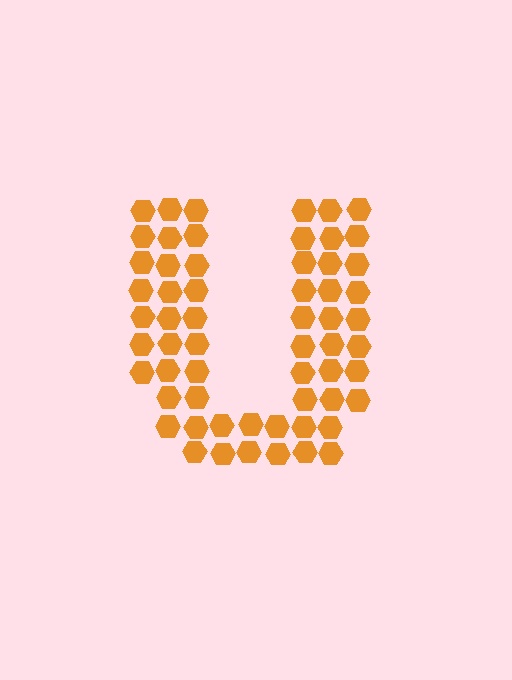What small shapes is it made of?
It is made of small hexagons.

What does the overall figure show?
The overall figure shows the letter U.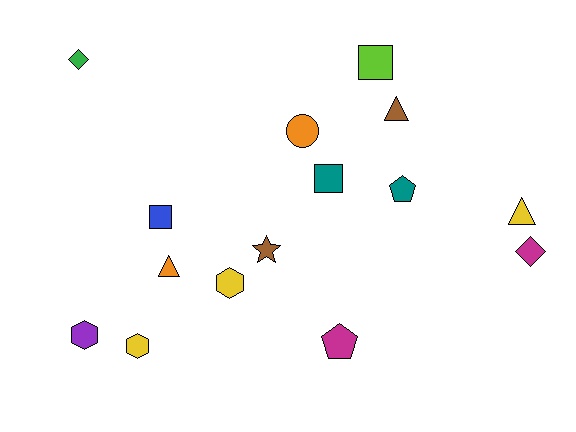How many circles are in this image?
There is 1 circle.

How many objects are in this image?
There are 15 objects.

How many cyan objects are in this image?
There are no cyan objects.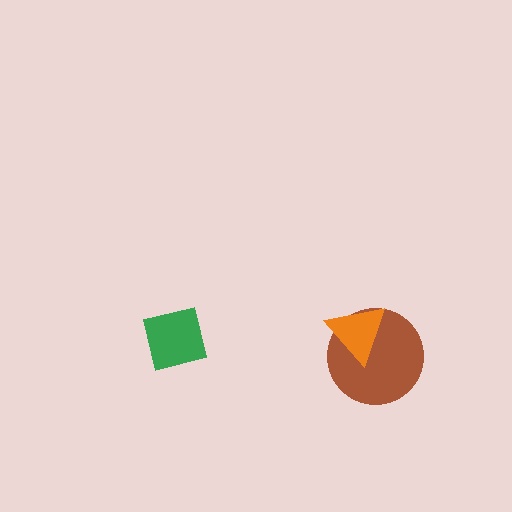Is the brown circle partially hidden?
Yes, it is partially covered by another shape.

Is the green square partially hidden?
No, no other shape covers it.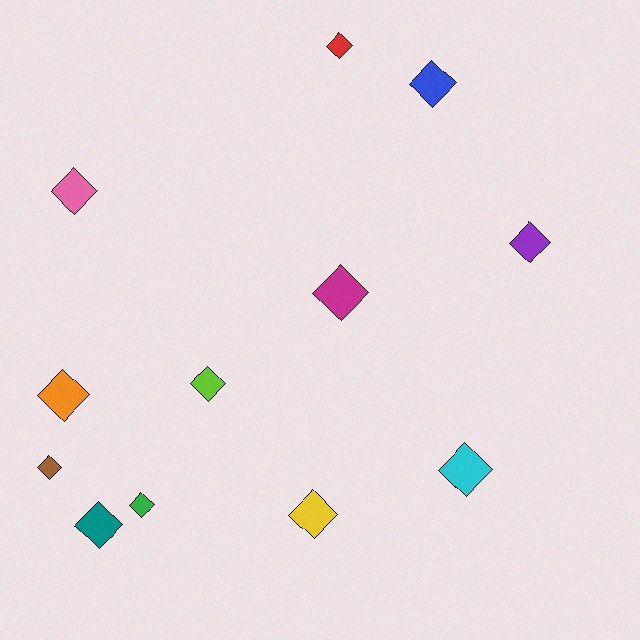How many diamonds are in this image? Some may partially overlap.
There are 12 diamonds.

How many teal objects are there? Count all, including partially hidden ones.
There is 1 teal object.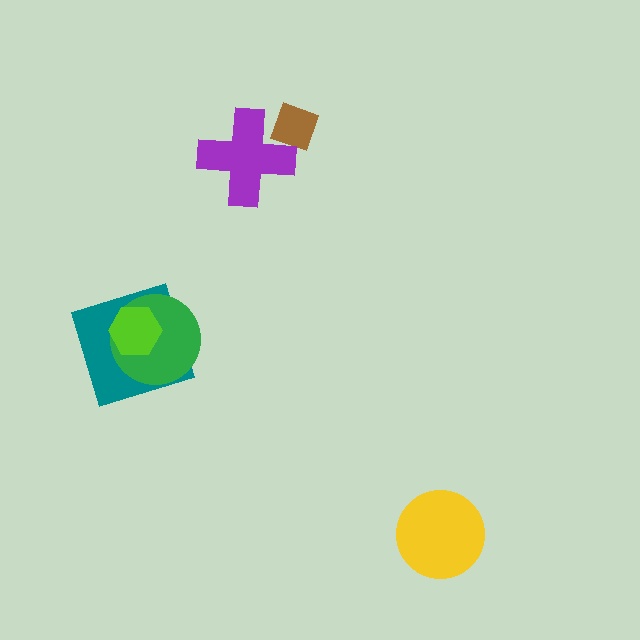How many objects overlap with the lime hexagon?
2 objects overlap with the lime hexagon.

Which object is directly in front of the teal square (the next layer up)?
The green circle is directly in front of the teal square.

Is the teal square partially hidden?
Yes, it is partially covered by another shape.